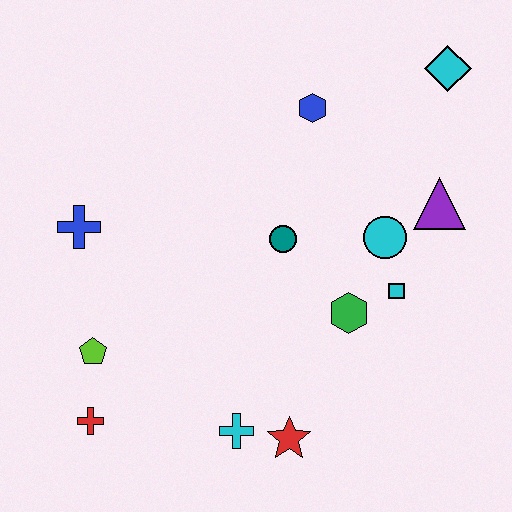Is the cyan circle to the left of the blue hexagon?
No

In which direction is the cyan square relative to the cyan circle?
The cyan square is below the cyan circle.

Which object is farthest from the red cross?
The cyan diamond is farthest from the red cross.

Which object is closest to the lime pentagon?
The red cross is closest to the lime pentagon.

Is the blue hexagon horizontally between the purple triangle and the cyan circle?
No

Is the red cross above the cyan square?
No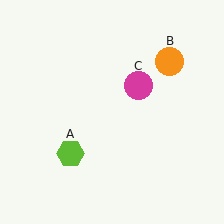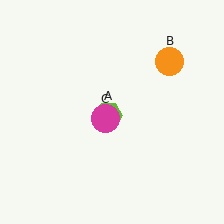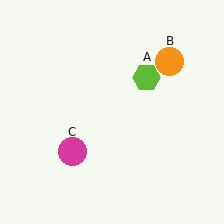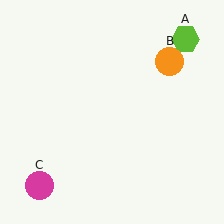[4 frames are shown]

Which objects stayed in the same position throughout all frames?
Orange circle (object B) remained stationary.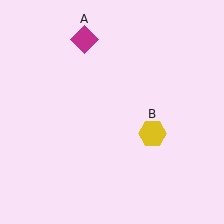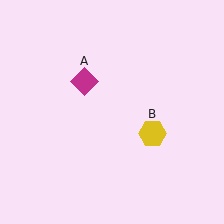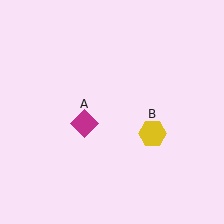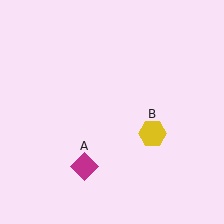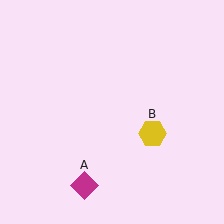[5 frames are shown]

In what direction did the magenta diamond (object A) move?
The magenta diamond (object A) moved down.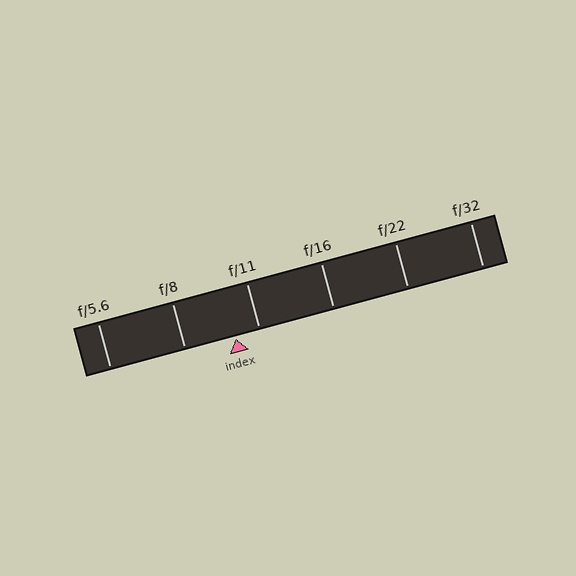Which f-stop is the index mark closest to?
The index mark is closest to f/11.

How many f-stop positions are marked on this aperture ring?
There are 6 f-stop positions marked.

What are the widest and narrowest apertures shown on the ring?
The widest aperture shown is f/5.6 and the narrowest is f/32.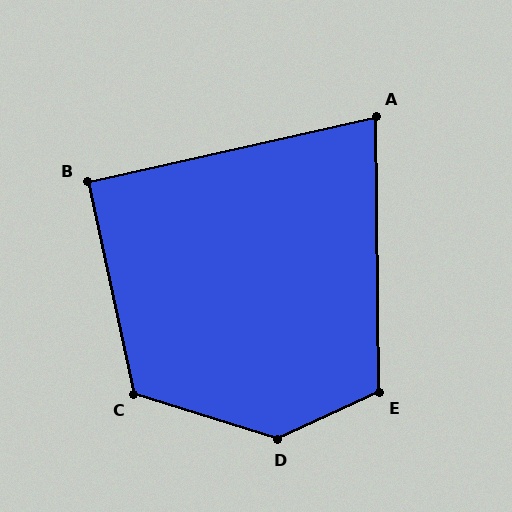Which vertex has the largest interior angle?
D, at approximately 138 degrees.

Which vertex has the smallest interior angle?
A, at approximately 78 degrees.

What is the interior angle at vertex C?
Approximately 120 degrees (obtuse).